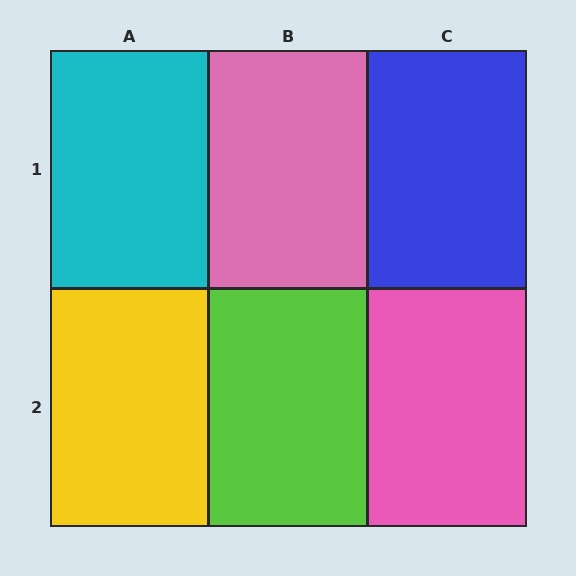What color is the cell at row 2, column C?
Pink.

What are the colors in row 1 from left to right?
Cyan, pink, blue.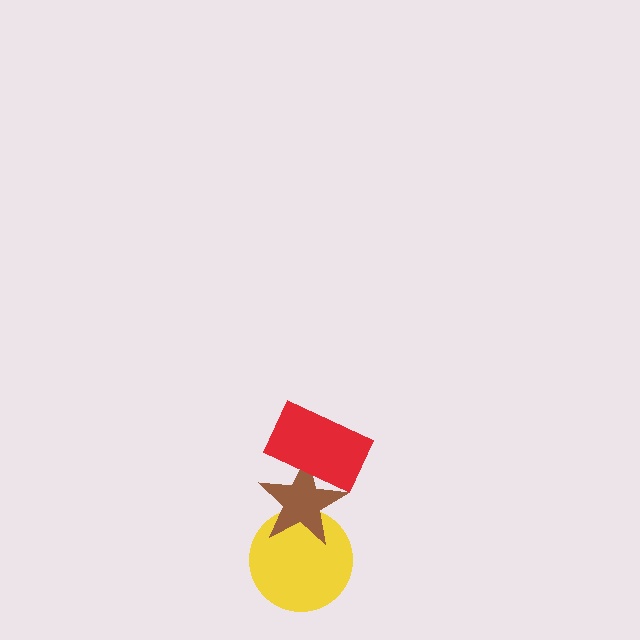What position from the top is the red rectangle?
The red rectangle is 1st from the top.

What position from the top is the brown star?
The brown star is 2nd from the top.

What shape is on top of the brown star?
The red rectangle is on top of the brown star.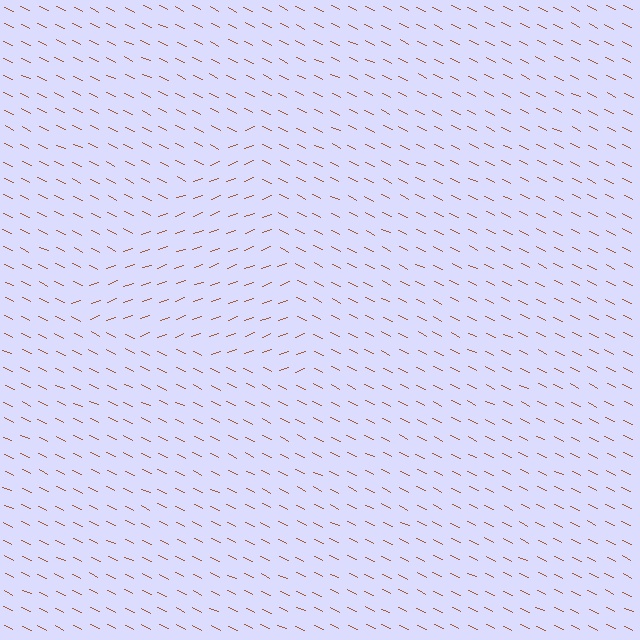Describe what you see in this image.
The image is filled with small brown line segments. A triangle region in the image has lines oriented differently from the surrounding lines, creating a visible texture boundary.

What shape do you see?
I see a triangle.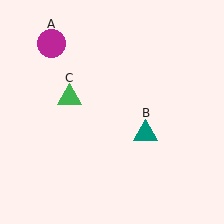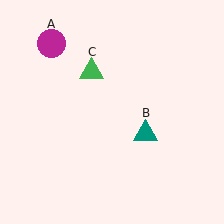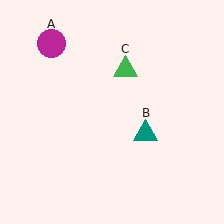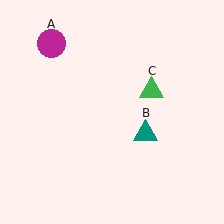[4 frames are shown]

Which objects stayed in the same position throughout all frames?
Magenta circle (object A) and teal triangle (object B) remained stationary.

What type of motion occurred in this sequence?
The green triangle (object C) rotated clockwise around the center of the scene.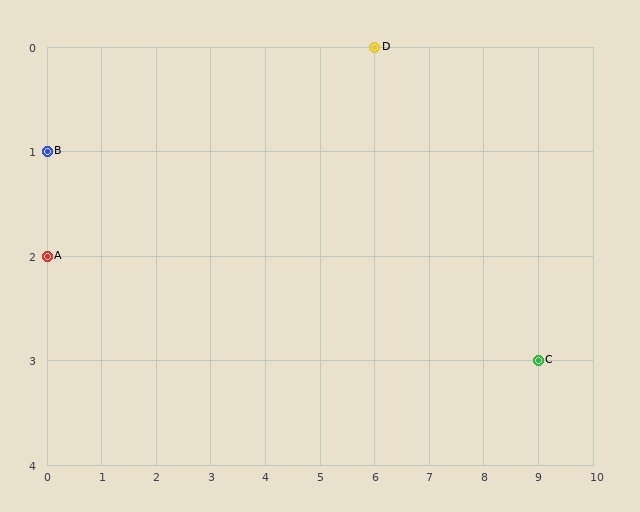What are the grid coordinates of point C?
Point C is at grid coordinates (9, 3).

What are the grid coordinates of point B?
Point B is at grid coordinates (0, 1).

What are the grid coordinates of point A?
Point A is at grid coordinates (0, 2).